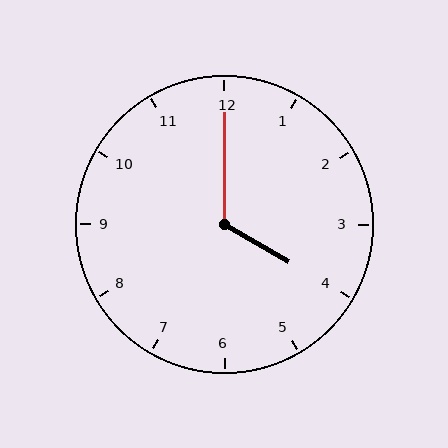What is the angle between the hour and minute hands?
Approximately 120 degrees.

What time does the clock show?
4:00.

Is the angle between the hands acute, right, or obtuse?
It is obtuse.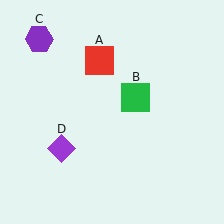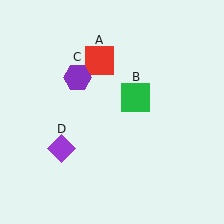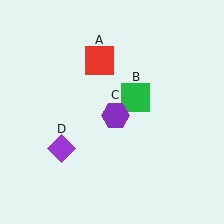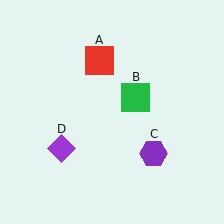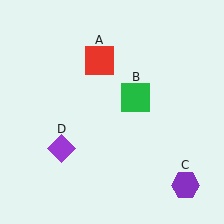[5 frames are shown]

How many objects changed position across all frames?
1 object changed position: purple hexagon (object C).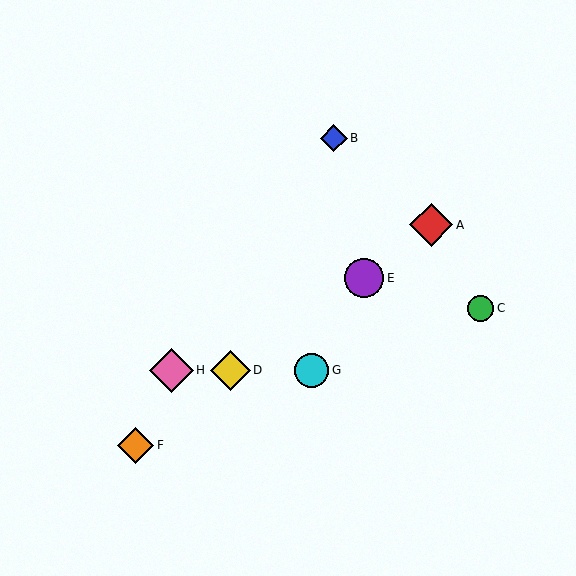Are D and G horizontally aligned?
Yes, both are at y≈370.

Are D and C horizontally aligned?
No, D is at y≈370 and C is at y≈308.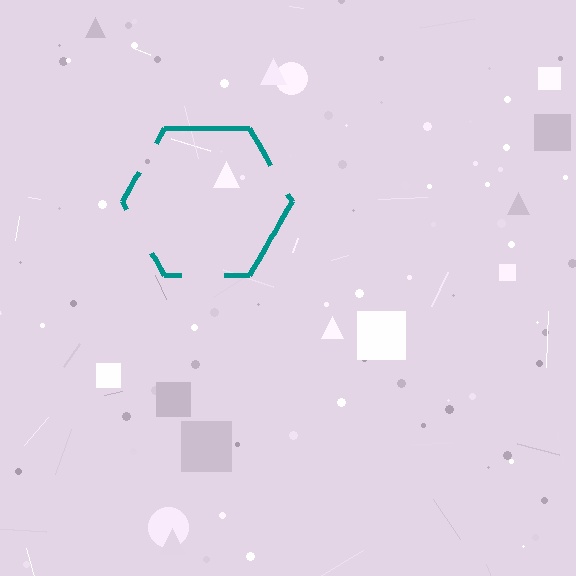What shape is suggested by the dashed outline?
The dashed outline suggests a hexagon.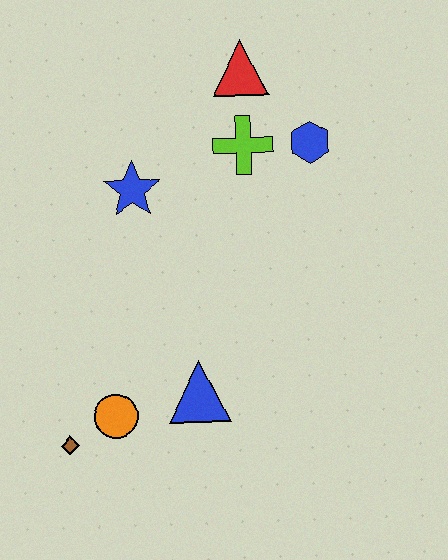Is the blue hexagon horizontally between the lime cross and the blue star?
No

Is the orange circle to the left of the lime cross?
Yes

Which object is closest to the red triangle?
The lime cross is closest to the red triangle.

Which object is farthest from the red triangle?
The brown diamond is farthest from the red triangle.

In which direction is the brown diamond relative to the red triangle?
The brown diamond is below the red triangle.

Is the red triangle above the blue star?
Yes